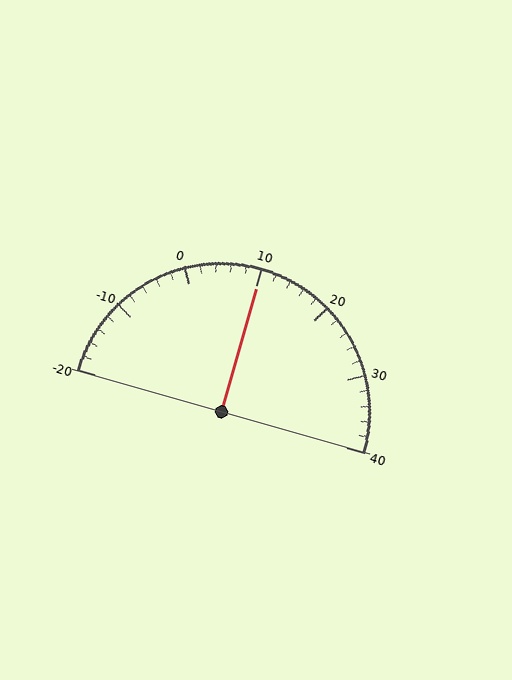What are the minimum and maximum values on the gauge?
The gauge ranges from -20 to 40.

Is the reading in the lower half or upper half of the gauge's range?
The reading is in the upper half of the range (-20 to 40).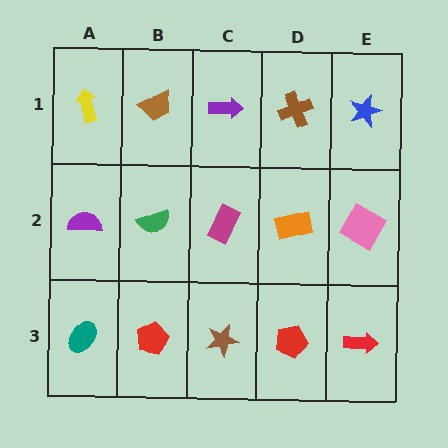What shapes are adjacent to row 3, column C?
A magenta rectangle (row 2, column C), a red pentagon (row 3, column B), a red pentagon (row 3, column D).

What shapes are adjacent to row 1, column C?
A magenta rectangle (row 2, column C), a brown trapezoid (row 1, column B), a brown cross (row 1, column D).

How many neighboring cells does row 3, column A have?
2.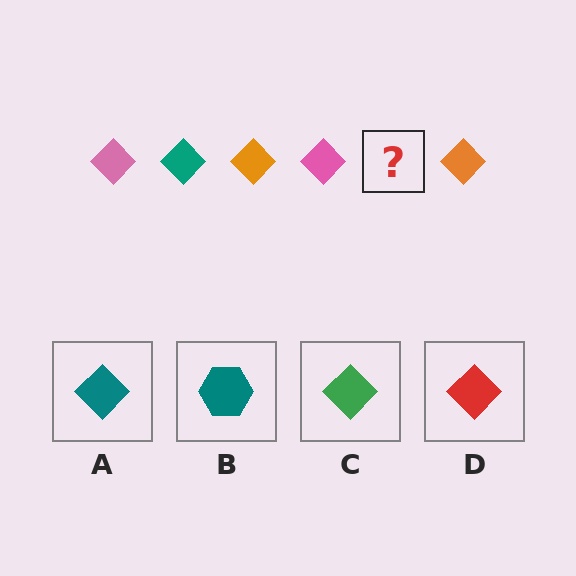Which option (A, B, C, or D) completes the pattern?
A.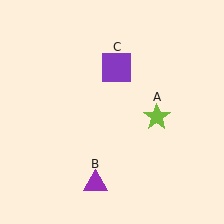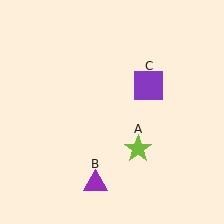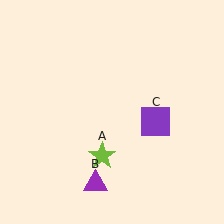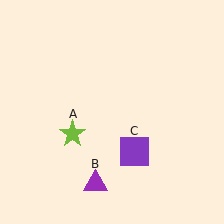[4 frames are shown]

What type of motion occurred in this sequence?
The lime star (object A), purple square (object C) rotated clockwise around the center of the scene.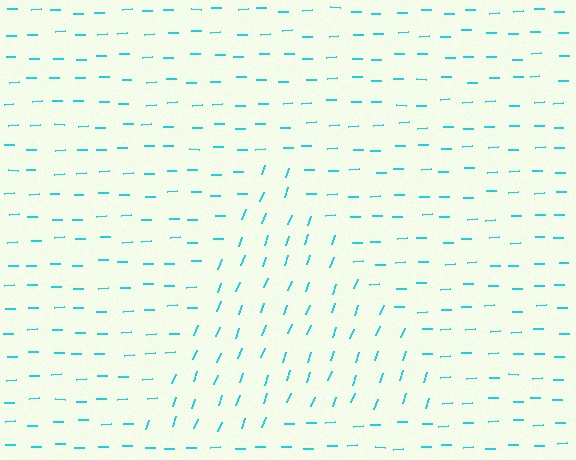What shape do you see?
I see a triangle.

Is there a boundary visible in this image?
Yes, there is a texture boundary formed by a change in line orientation.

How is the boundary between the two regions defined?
The boundary is defined purely by a change in line orientation (approximately 68 degrees difference). All lines are the same color and thickness.